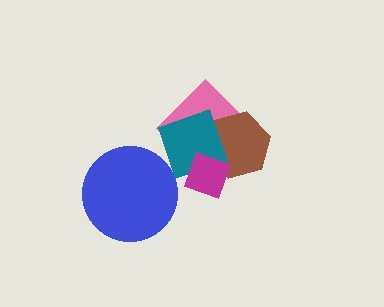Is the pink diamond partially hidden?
Yes, it is partially covered by another shape.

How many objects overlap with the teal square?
3 objects overlap with the teal square.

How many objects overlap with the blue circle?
0 objects overlap with the blue circle.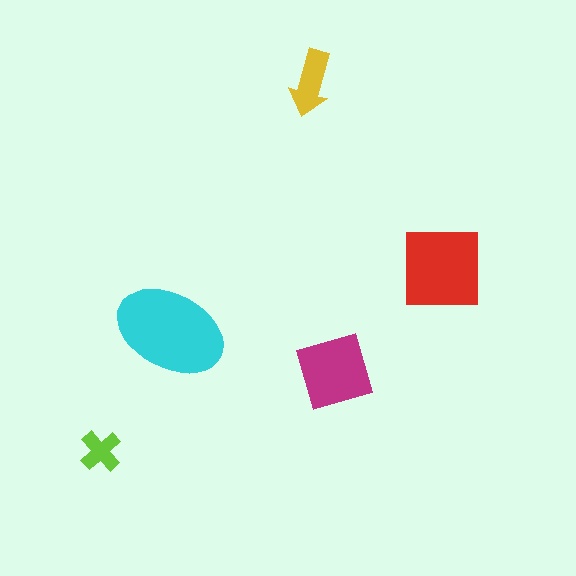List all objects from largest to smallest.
The cyan ellipse, the red square, the magenta diamond, the yellow arrow, the lime cross.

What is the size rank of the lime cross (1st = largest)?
5th.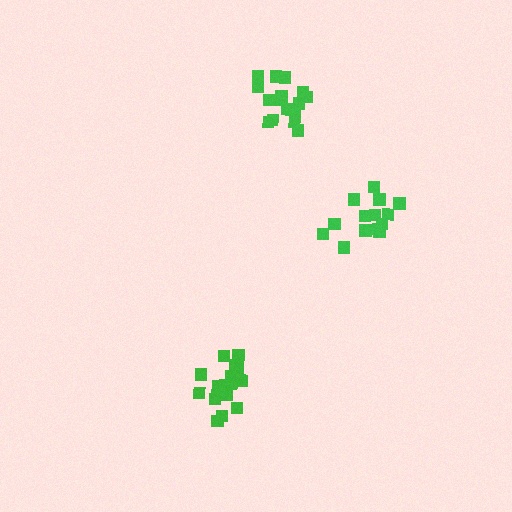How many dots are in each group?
Group 1: 14 dots, Group 2: 19 dots, Group 3: 17 dots (50 total).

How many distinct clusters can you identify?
There are 3 distinct clusters.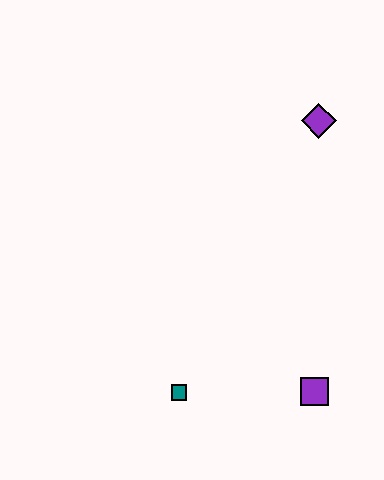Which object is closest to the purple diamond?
The purple square is closest to the purple diamond.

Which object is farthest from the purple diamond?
The teal square is farthest from the purple diamond.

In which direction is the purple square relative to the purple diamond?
The purple square is below the purple diamond.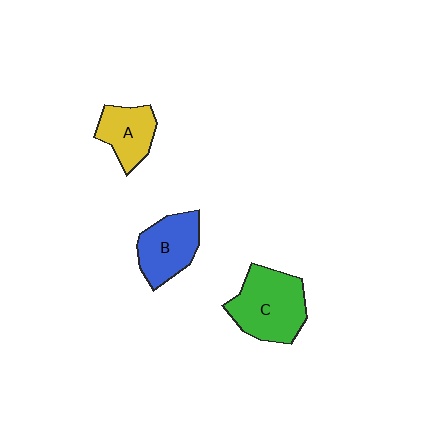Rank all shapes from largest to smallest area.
From largest to smallest: C (green), B (blue), A (yellow).